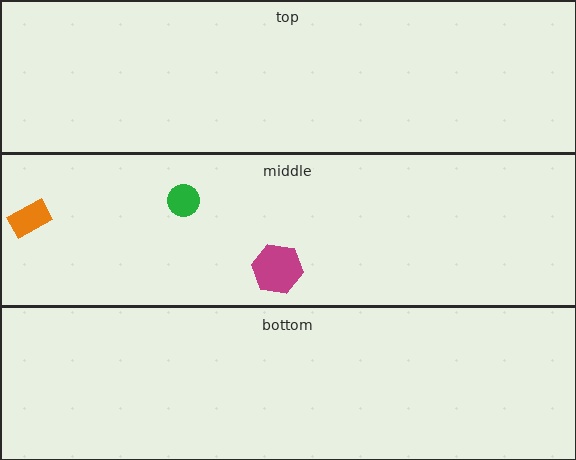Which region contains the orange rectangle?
The middle region.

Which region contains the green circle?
The middle region.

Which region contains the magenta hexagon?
The middle region.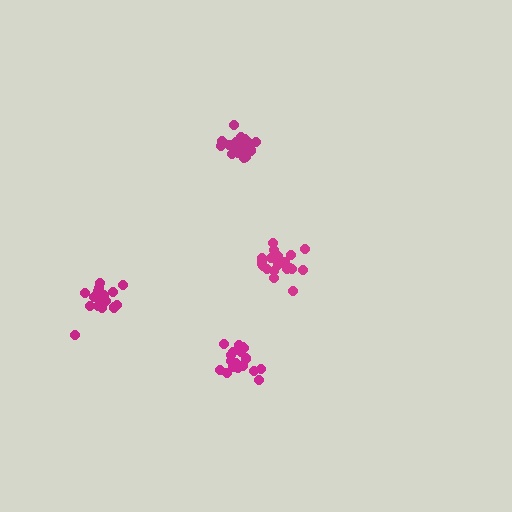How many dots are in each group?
Group 1: 20 dots, Group 2: 20 dots, Group 3: 18 dots, Group 4: 18 dots (76 total).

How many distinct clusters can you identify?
There are 4 distinct clusters.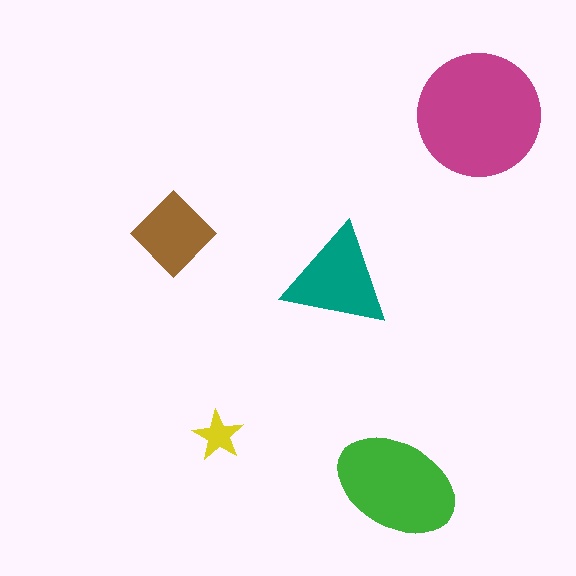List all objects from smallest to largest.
The yellow star, the brown diamond, the teal triangle, the green ellipse, the magenta circle.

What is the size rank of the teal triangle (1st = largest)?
3rd.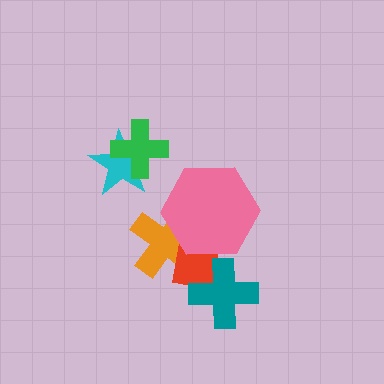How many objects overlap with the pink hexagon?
2 objects overlap with the pink hexagon.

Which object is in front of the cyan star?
The green cross is in front of the cyan star.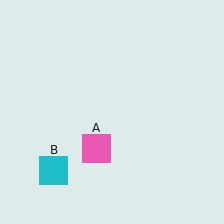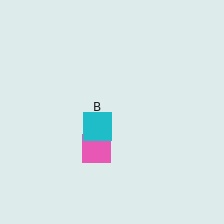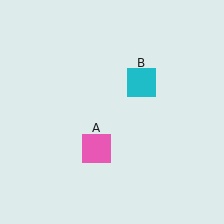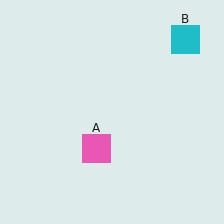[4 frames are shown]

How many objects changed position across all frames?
1 object changed position: cyan square (object B).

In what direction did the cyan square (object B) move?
The cyan square (object B) moved up and to the right.